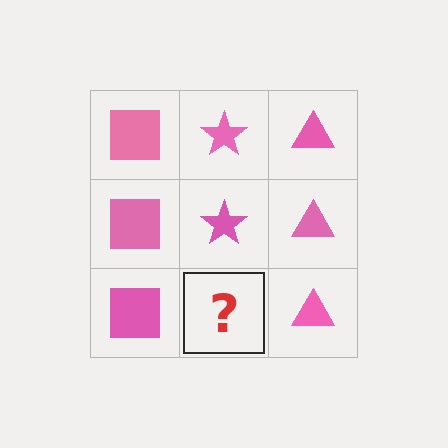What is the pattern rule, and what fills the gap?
The rule is that each column has a consistent shape. The gap should be filled with a pink star.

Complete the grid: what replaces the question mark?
The question mark should be replaced with a pink star.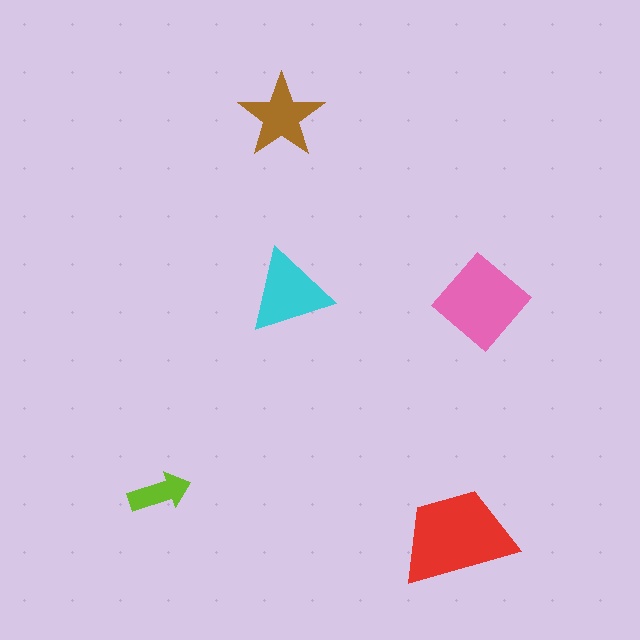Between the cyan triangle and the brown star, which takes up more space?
The cyan triangle.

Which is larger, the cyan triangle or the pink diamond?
The pink diamond.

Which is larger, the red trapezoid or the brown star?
The red trapezoid.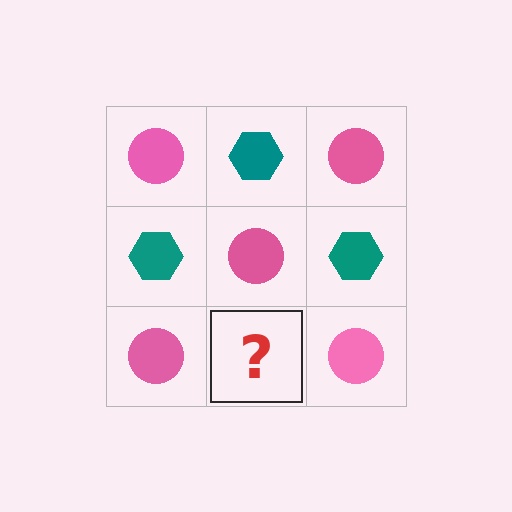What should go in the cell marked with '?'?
The missing cell should contain a teal hexagon.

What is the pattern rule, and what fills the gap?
The rule is that it alternates pink circle and teal hexagon in a checkerboard pattern. The gap should be filled with a teal hexagon.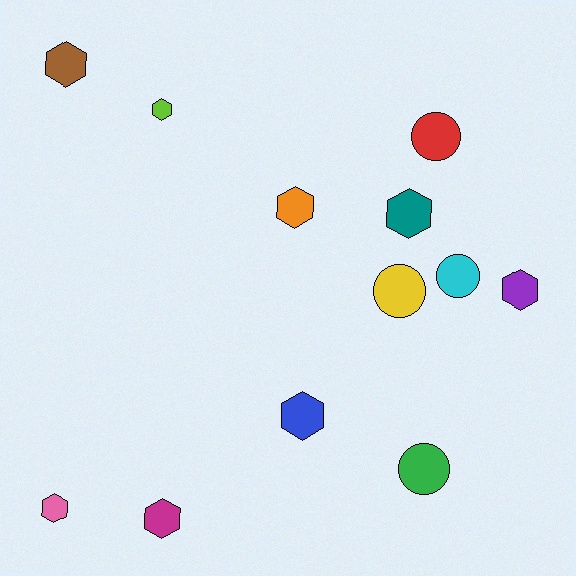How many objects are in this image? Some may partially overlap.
There are 12 objects.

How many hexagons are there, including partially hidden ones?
There are 8 hexagons.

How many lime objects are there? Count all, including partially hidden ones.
There is 1 lime object.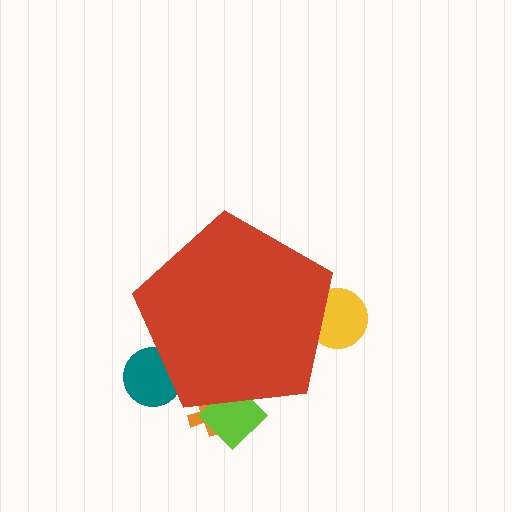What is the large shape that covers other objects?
A red pentagon.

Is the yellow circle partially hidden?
Yes, the yellow circle is partially hidden behind the red pentagon.